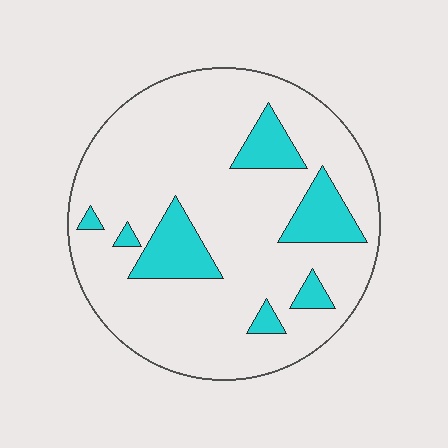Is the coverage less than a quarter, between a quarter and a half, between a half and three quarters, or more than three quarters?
Less than a quarter.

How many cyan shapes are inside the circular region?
7.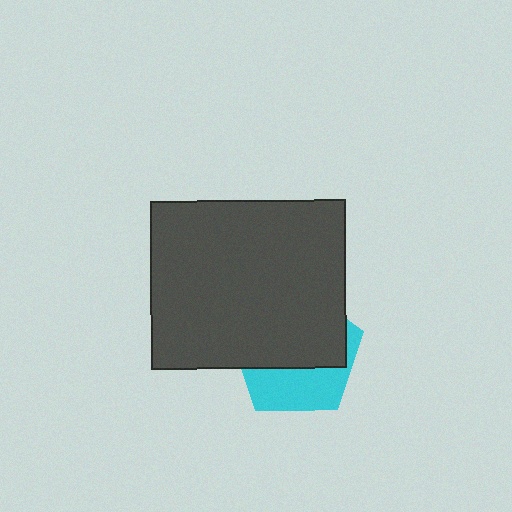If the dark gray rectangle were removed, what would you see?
You would see the complete cyan pentagon.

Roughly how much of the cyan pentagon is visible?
A small part of it is visible (roughly 38%).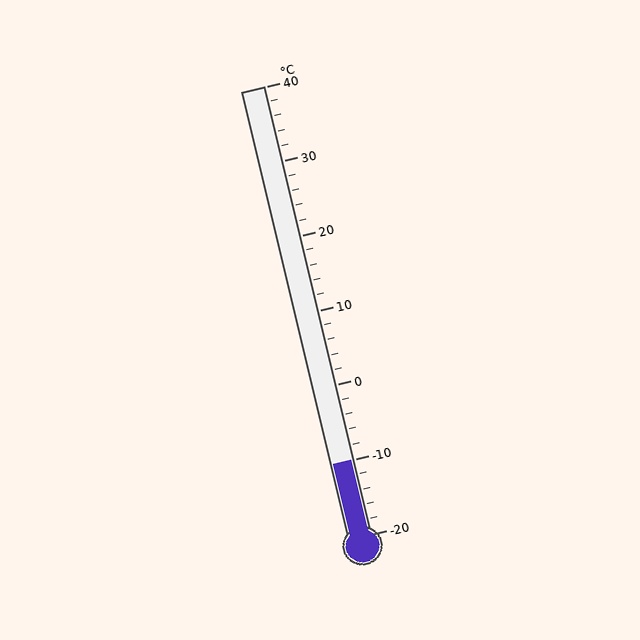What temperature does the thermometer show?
The thermometer shows approximately -10°C.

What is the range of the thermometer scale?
The thermometer scale ranges from -20°C to 40°C.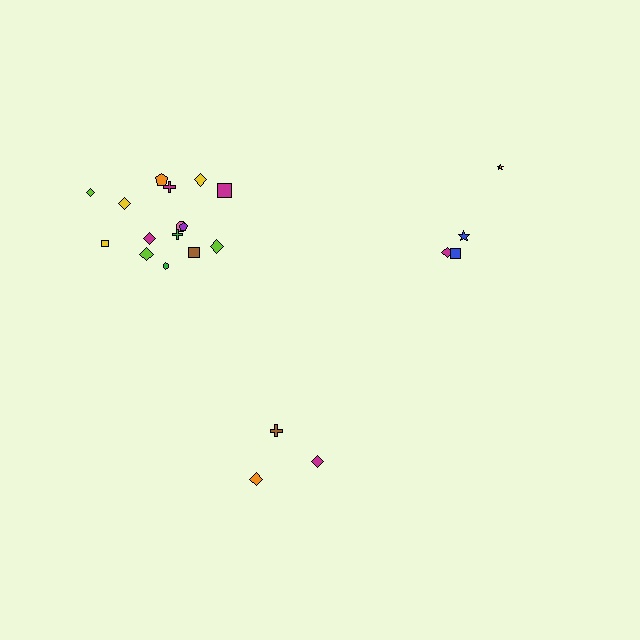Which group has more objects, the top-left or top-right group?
The top-left group.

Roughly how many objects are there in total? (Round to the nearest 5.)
Roughly 20 objects in total.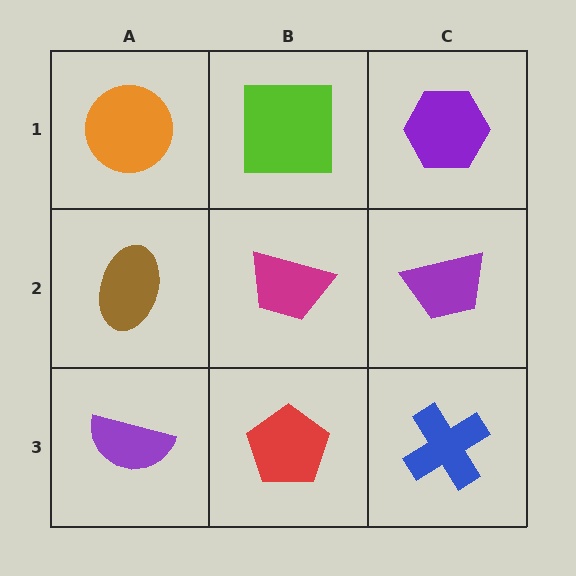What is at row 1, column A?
An orange circle.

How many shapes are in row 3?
3 shapes.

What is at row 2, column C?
A purple trapezoid.